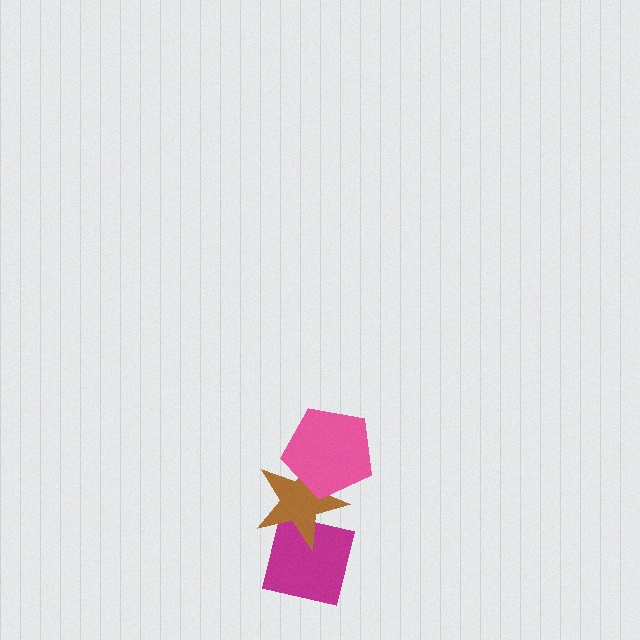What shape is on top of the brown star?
The pink pentagon is on top of the brown star.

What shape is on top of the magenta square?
The brown star is on top of the magenta square.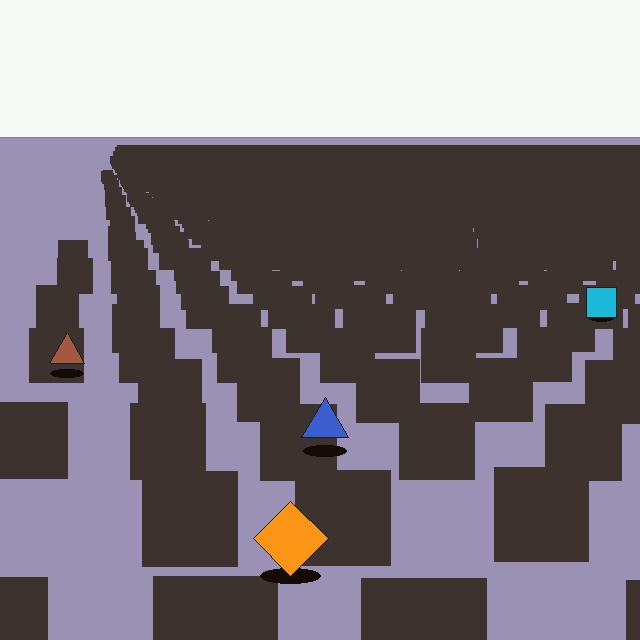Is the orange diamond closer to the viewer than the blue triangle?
Yes. The orange diamond is closer — you can tell from the texture gradient: the ground texture is coarser near it.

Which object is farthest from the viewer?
The cyan square is farthest from the viewer. It appears smaller and the ground texture around it is denser.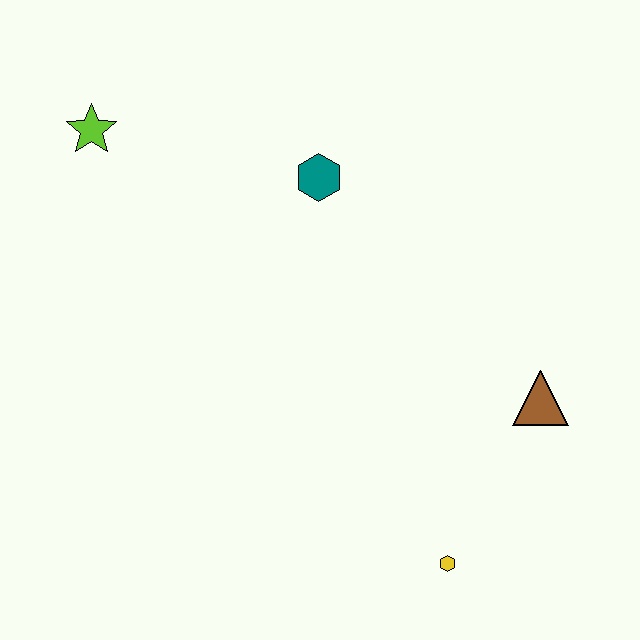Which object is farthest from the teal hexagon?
The yellow hexagon is farthest from the teal hexagon.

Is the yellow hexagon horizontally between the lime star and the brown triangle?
Yes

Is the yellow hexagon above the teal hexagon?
No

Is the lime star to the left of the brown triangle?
Yes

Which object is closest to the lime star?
The teal hexagon is closest to the lime star.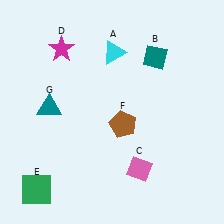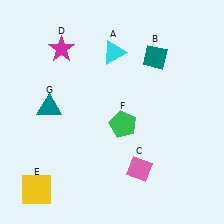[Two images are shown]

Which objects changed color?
E changed from green to yellow. F changed from brown to green.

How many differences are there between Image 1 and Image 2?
There are 2 differences between the two images.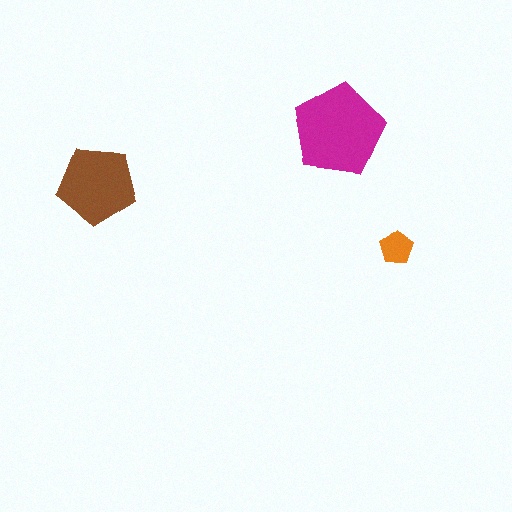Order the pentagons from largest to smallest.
the magenta one, the brown one, the orange one.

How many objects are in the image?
There are 3 objects in the image.